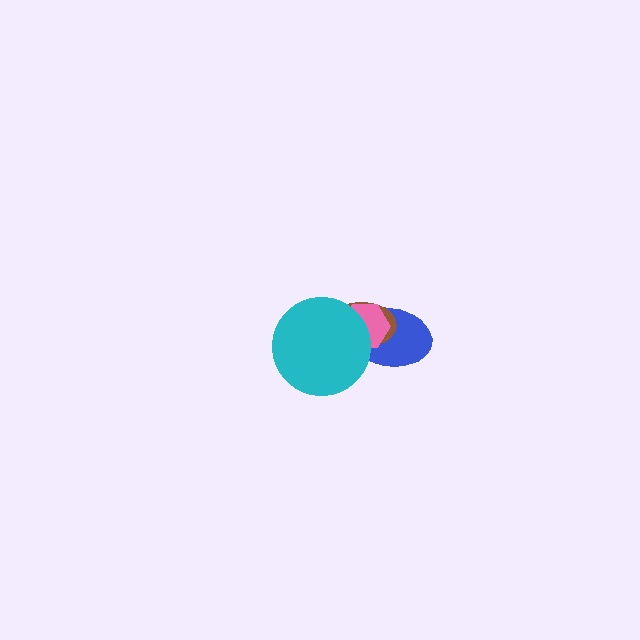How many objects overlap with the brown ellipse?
3 objects overlap with the brown ellipse.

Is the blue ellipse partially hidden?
Yes, it is partially covered by another shape.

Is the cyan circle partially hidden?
No, no other shape covers it.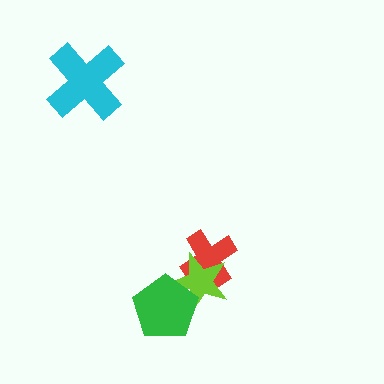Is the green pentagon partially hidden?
No, no other shape covers it.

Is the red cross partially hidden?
Yes, it is partially covered by another shape.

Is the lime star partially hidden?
Yes, it is partially covered by another shape.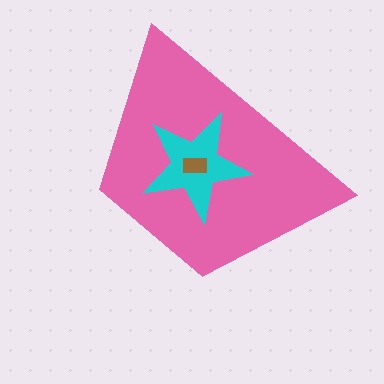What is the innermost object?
The brown rectangle.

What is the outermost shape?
The pink trapezoid.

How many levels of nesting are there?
3.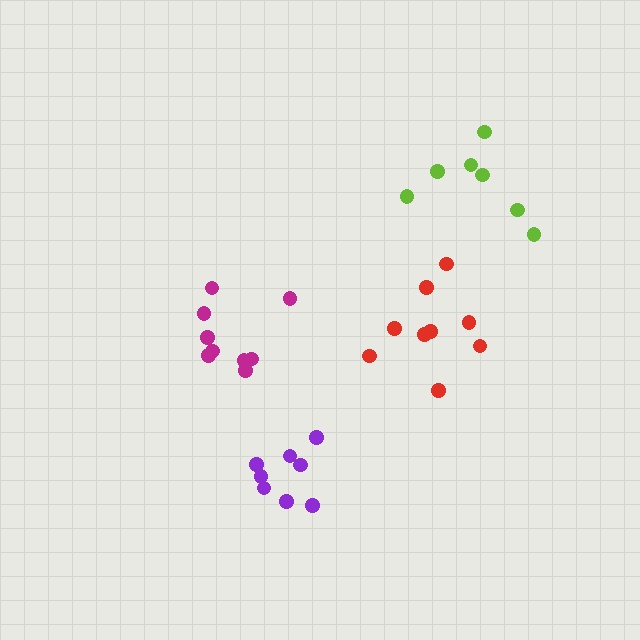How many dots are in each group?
Group 1: 8 dots, Group 2: 9 dots, Group 3: 7 dots, Group 4: 9 dots (33 total).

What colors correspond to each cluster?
The clusters are colored: purple, red, lime, magenta.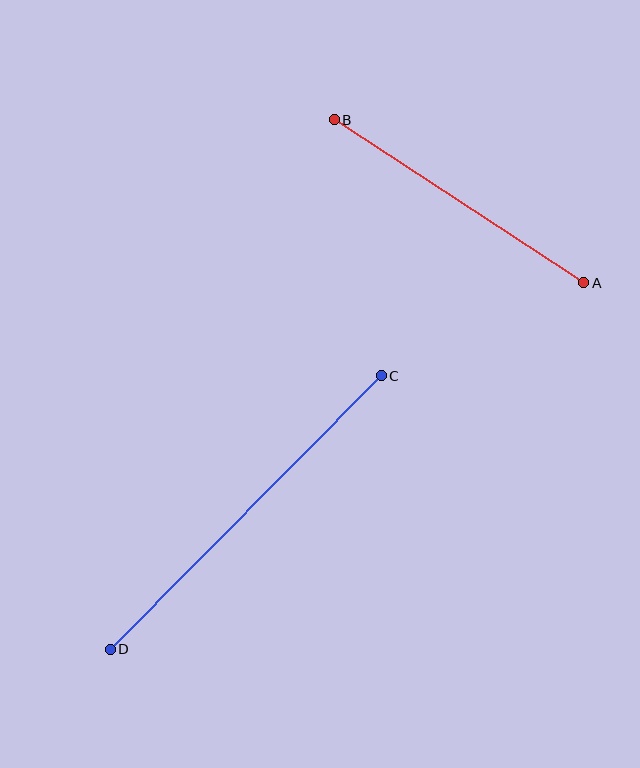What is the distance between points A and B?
The distance is approximately 298 pixels.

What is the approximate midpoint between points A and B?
The midpoint is at approximately (459, 201) pixels.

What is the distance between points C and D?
The distance is approximately 385 pixels.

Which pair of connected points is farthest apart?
Points C and D are farthest apart.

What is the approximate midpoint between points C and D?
The midpoint is at approximately (246, 513) pixels.